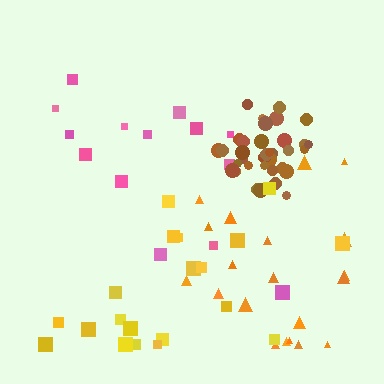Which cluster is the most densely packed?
Brown.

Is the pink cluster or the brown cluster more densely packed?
Brown.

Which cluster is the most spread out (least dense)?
Pink.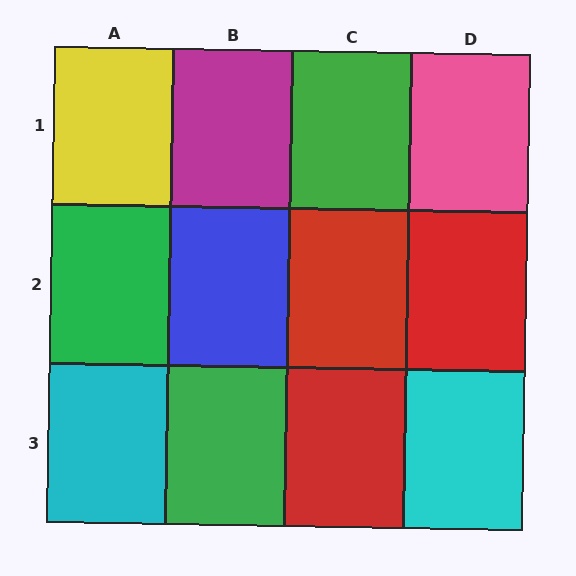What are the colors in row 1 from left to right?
Yellow, magenta, green, pink.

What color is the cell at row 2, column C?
Red.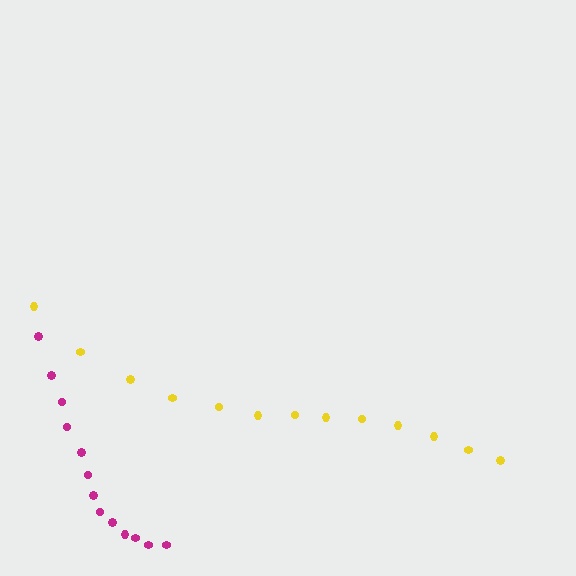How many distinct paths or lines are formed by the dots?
There are 2 distinct paths.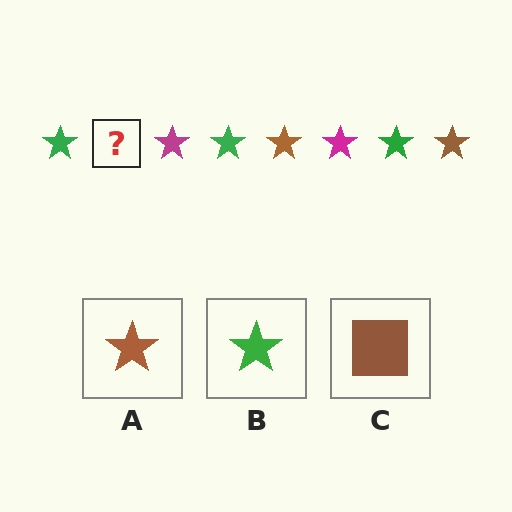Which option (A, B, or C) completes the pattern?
A.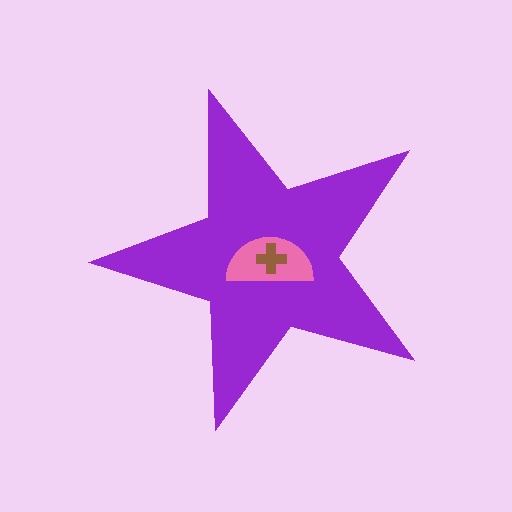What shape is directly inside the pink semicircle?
The brown cross.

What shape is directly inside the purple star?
The pink semicircle.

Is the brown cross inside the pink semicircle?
Yes.